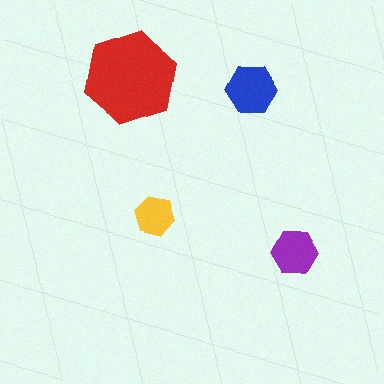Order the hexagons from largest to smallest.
the red one, the blue one, the purple one, the yellow one.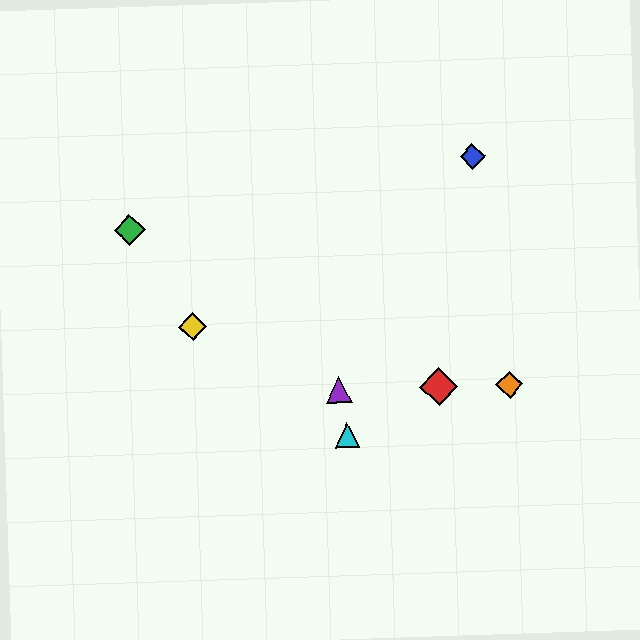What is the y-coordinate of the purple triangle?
The purple triangle is at y≈390.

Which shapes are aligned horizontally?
The red diamond, the purple triangle, the orange diamond are aligned horizontally.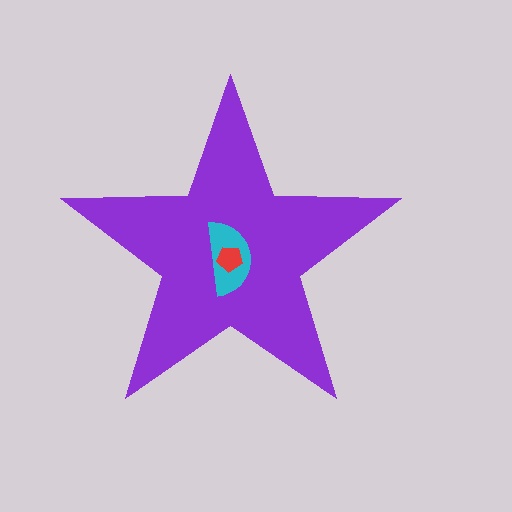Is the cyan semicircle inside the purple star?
Yes.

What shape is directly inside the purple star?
The cyan semicircle.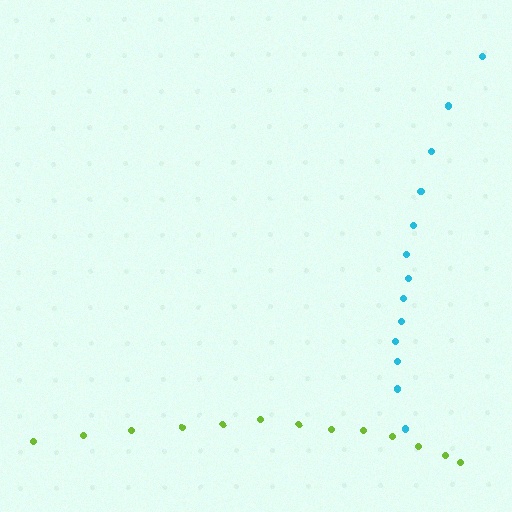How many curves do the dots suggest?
There are 2 distinct paths.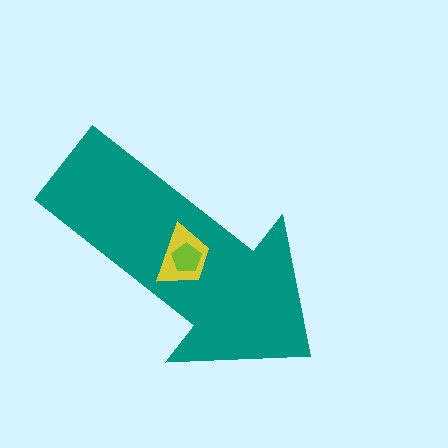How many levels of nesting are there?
3.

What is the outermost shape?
The teal arrow.